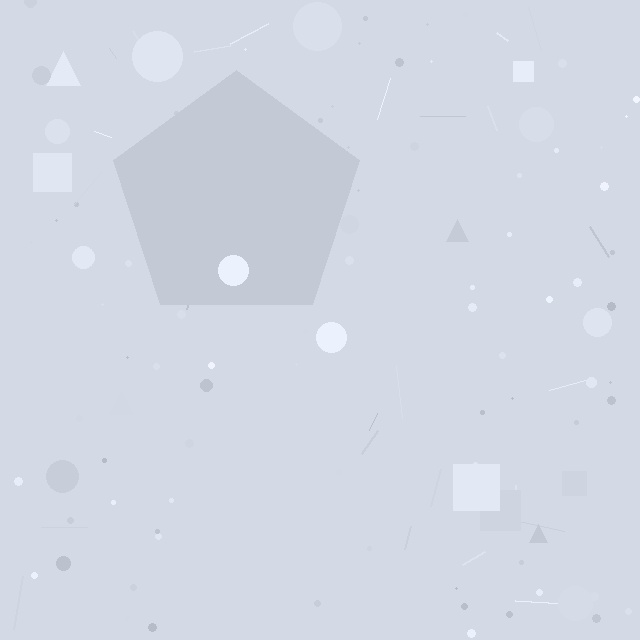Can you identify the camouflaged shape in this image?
The camouflaged shape is a pentagon.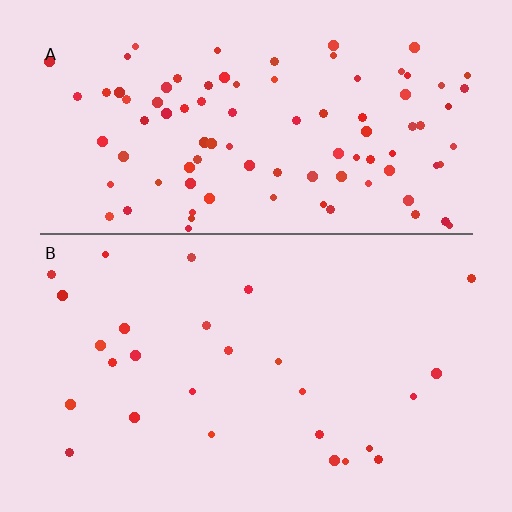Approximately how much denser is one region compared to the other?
Approximately 3.5× — region A over region B.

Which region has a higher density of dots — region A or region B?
A (the top).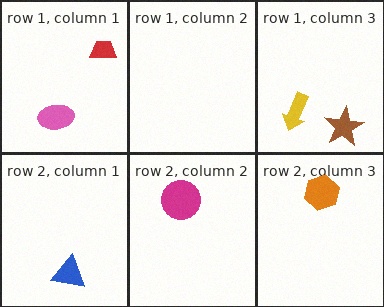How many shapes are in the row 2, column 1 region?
1.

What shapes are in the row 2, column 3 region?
The orange hexagon.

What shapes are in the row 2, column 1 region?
The blue triangle.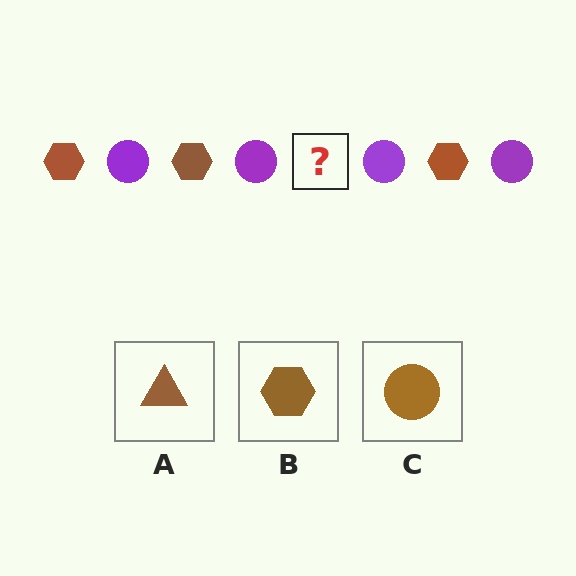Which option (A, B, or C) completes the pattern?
B.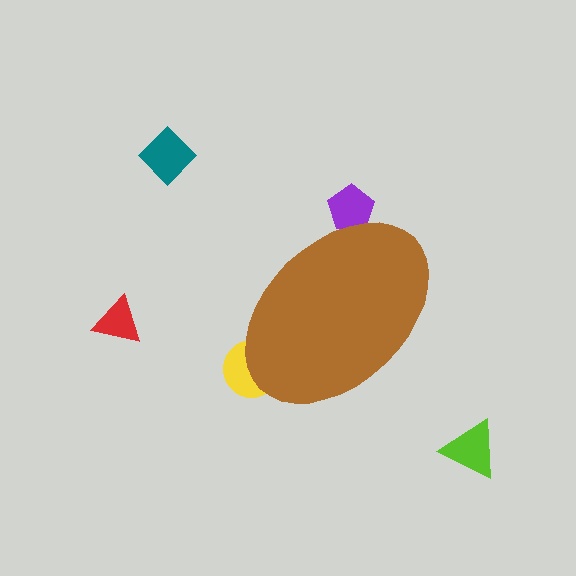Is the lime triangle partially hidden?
No, the lime triangle is fully visible.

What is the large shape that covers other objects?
A brown ellipse.